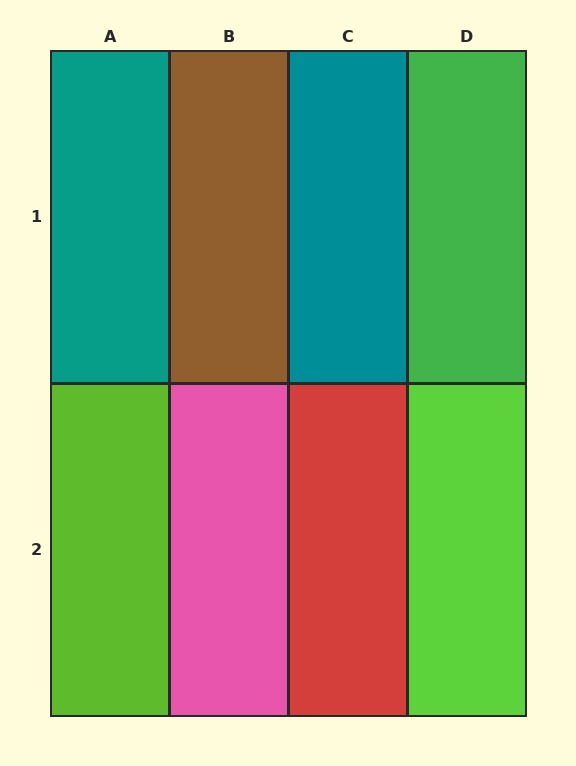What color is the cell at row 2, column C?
Red.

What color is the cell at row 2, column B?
Pink.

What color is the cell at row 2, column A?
Lime.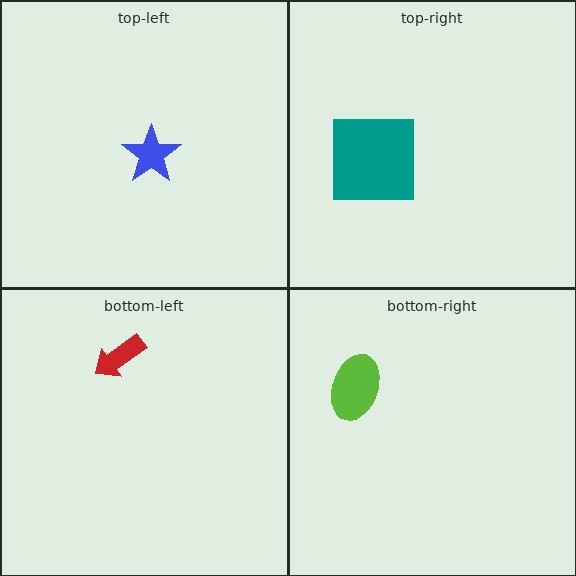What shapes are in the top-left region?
The blue star.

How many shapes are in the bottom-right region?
1.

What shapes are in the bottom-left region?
The red arrow.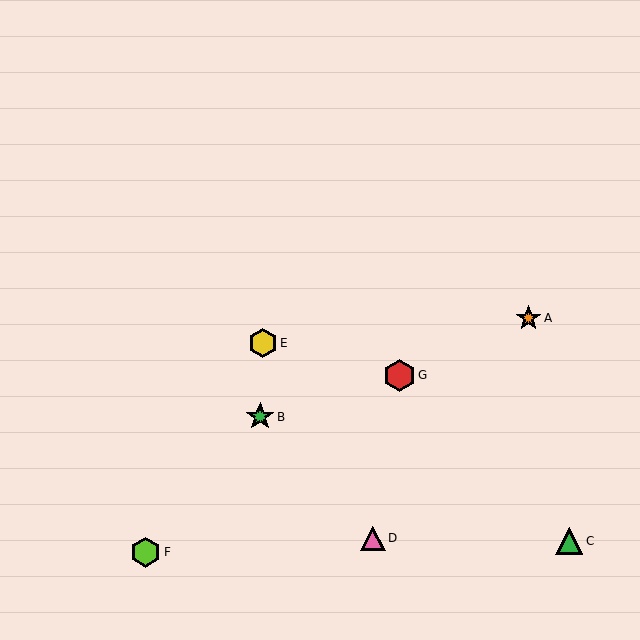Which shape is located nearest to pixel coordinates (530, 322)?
The orange star (labeled A) at (528, 318) is nearest to that location.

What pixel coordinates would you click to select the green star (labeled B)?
Click at (260, 417) to select the green star B.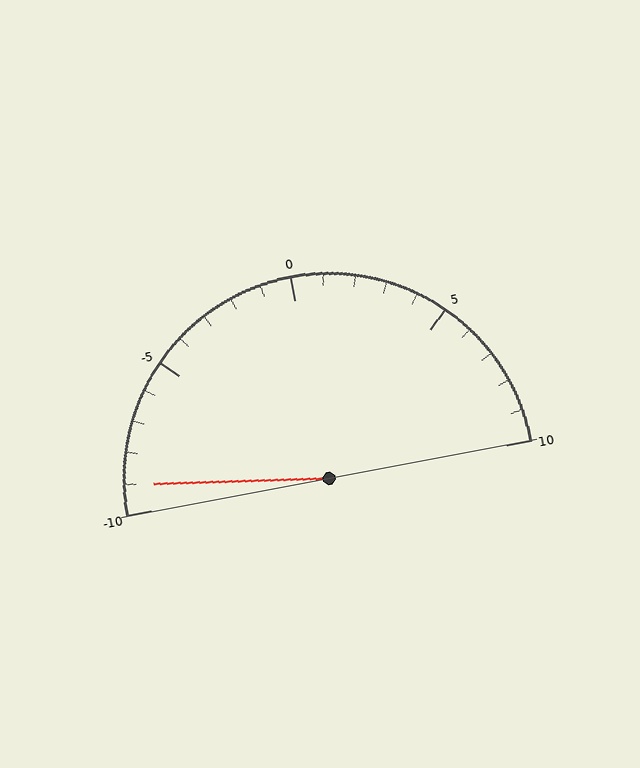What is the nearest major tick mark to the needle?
The nearest major tick mark is -10.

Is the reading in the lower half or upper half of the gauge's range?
The reading is in the lower half of the range (-10 to 10).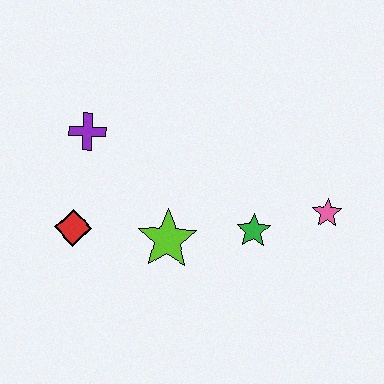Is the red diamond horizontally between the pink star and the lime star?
No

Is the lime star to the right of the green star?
No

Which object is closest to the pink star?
The green star is closest to the pink star.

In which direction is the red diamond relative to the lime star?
The red diamond is to the left of the lime star.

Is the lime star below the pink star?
Yes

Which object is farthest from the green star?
The purple cross is farthest from the green star.